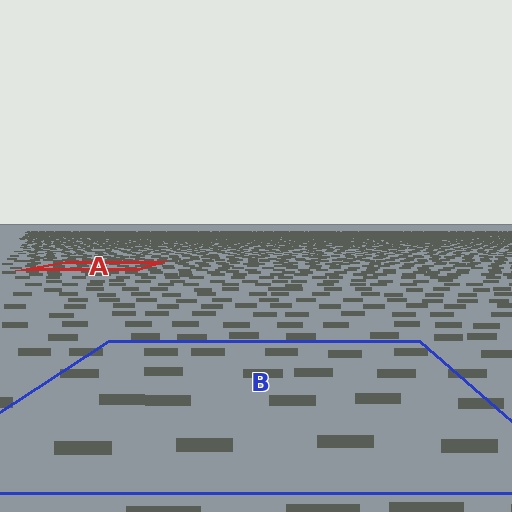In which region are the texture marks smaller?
The texture marks are smaller in region A, because it is farther away.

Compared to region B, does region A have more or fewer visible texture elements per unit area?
Region A has more texture elements per unit area — they are packed more densely because it is farther away.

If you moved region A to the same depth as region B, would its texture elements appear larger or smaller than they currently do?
They would appear larger. At a closer depth, the same texture elements are projected at a bigger on-screen size.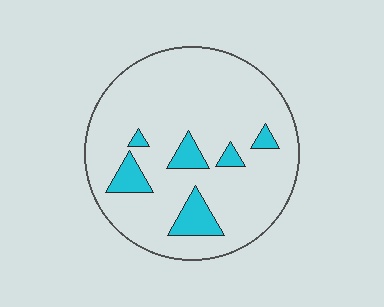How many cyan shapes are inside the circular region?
6.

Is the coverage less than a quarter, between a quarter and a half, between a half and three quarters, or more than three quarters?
Less than a quarter.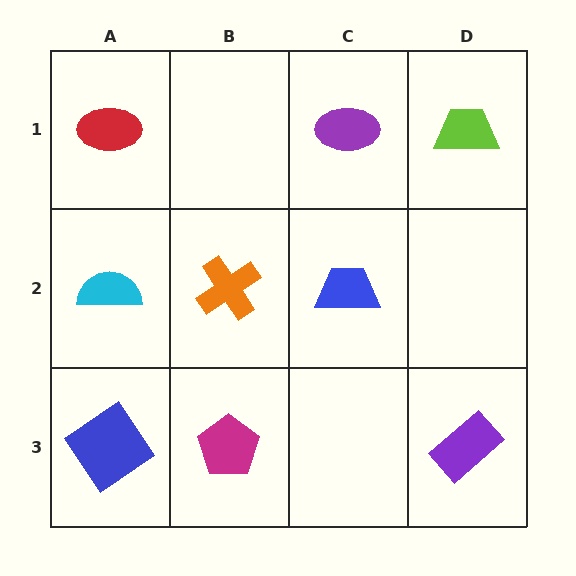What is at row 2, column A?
A cyan semicircle.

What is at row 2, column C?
A blue trapezoid.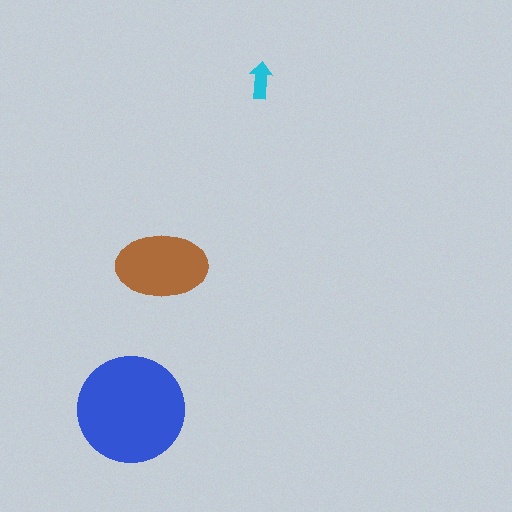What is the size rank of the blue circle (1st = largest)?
1st.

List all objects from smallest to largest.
The cyan arrow, the brown ellipse, the blue circle.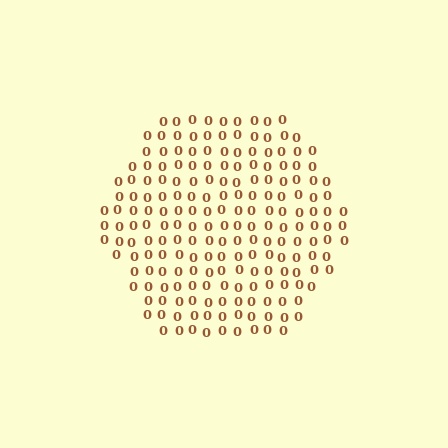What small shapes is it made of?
It is made of small digit 0's.